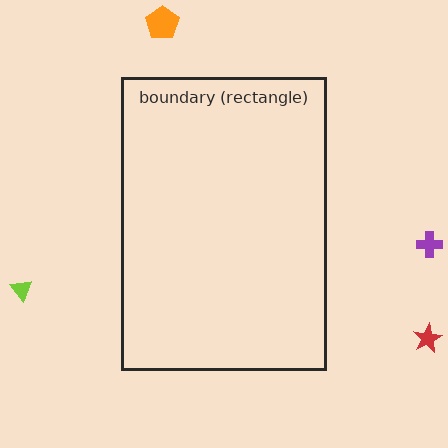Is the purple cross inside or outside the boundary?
Outside.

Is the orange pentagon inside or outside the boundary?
Outside.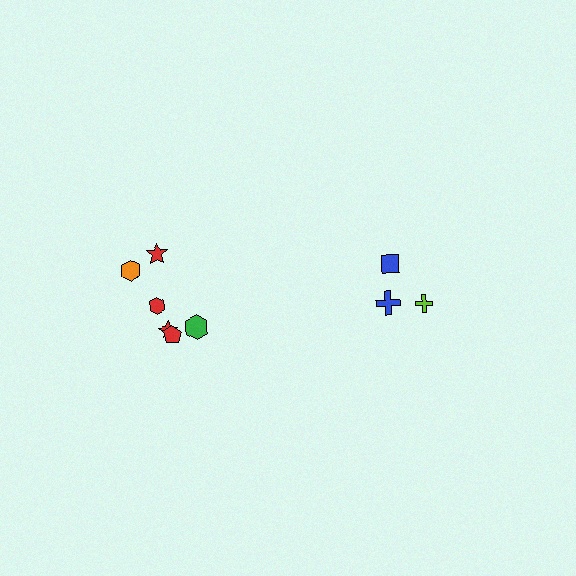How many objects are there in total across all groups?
There are 10 objects.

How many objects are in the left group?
There are 7 objects.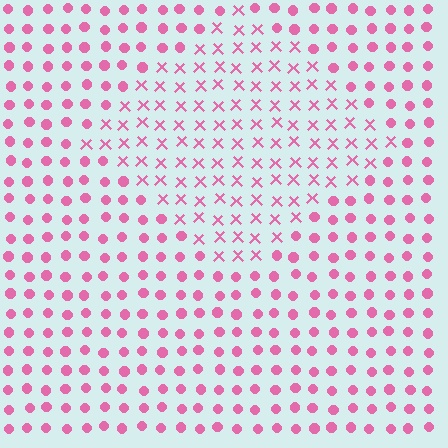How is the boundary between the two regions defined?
The boundary is defined by a change in element shape: X marks inside vs. circles outside. All elements share the same color and spacing.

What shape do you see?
I see a diamond.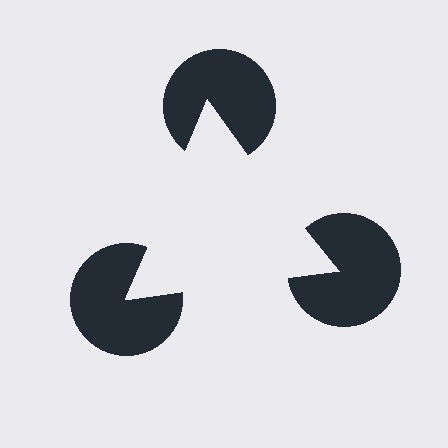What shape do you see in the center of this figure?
An illusory triangle — its edges are inferred from the aligned wedge cuts in the pac-man discs, not physically drawn.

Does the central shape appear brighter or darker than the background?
It typically appears slightly brighter than the background, even though no actual brightness change is drawn.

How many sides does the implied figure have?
3 sides.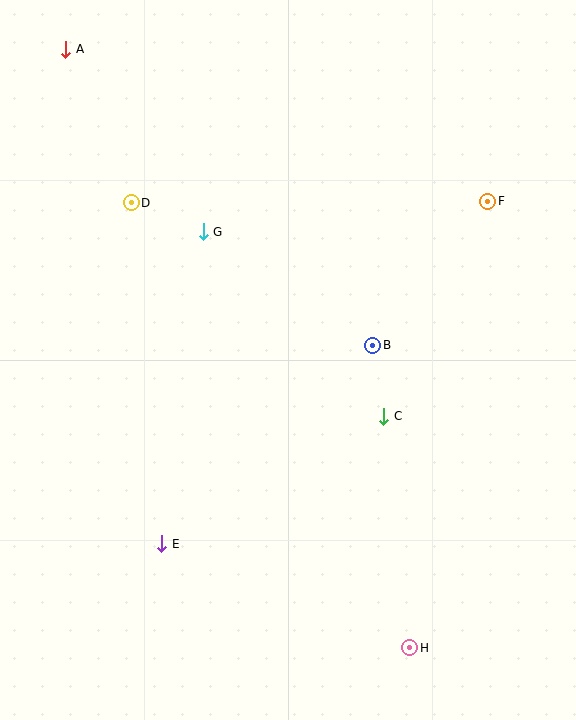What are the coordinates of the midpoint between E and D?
The midpoint between E and D is at (147, 373).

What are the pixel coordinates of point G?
Point G is at (203, 232).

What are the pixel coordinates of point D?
Point D is at (131, 203).